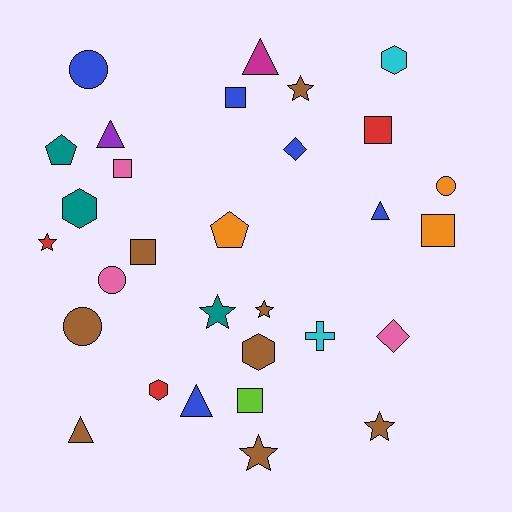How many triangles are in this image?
There are 5 triangles.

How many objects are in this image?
There are 30 objects.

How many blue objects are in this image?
There are 5 blue objects.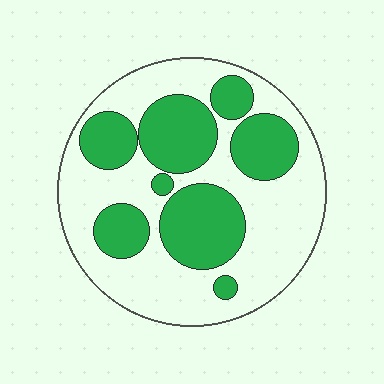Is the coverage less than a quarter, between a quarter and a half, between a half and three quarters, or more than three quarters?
Between a quarter and a half.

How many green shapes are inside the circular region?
8.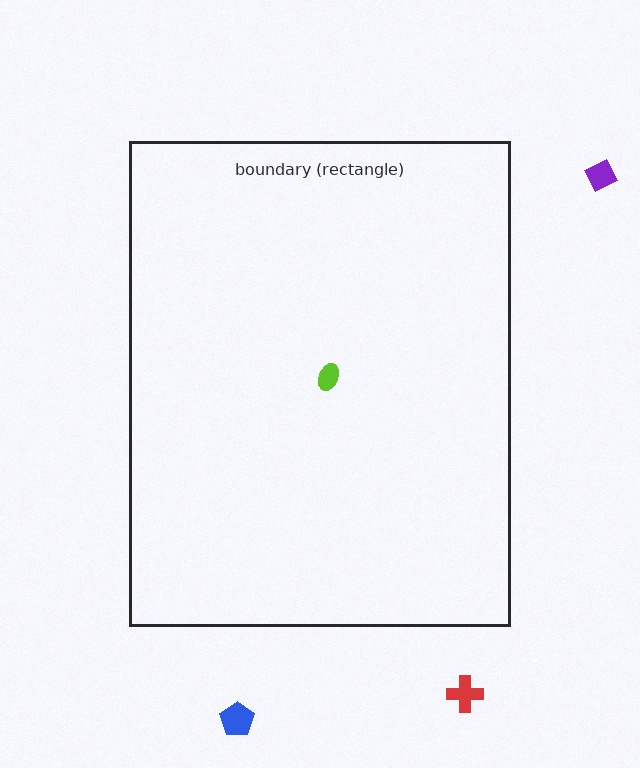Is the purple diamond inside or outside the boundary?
Outside.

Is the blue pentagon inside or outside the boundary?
Outside.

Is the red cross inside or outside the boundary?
Outside.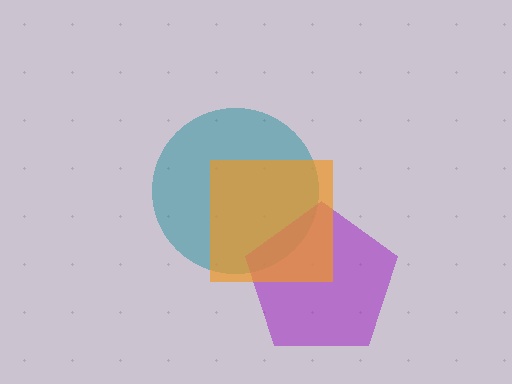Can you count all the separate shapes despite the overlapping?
Yes, there are 3 separate shapes.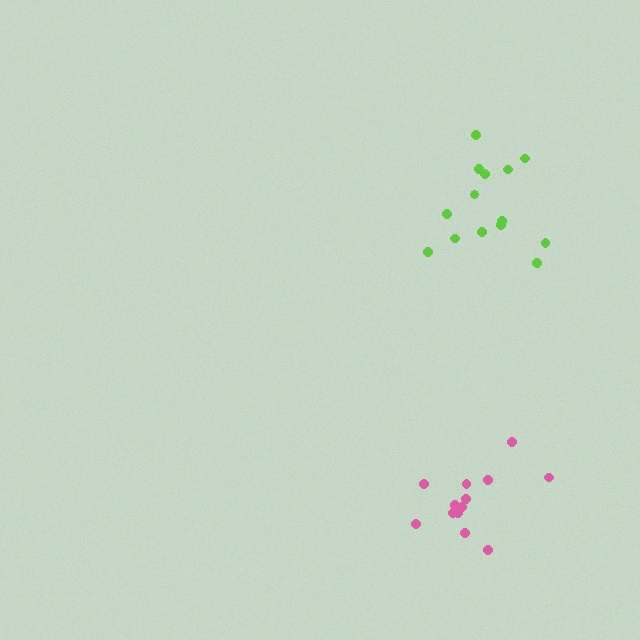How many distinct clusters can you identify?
There are 2 distinct clusters.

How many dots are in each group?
Group 1: 14 dots, Group 2: 13 dots (27 total).